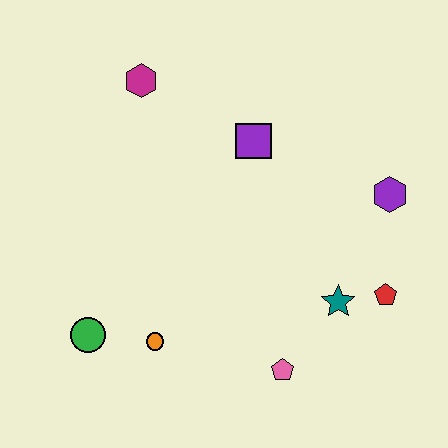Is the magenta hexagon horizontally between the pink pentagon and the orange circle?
No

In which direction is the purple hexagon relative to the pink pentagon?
The purple hexagon is above the pink pentagon.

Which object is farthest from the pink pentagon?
The magenta hexagon is farthest from the pink pentagon.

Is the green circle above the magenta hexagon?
No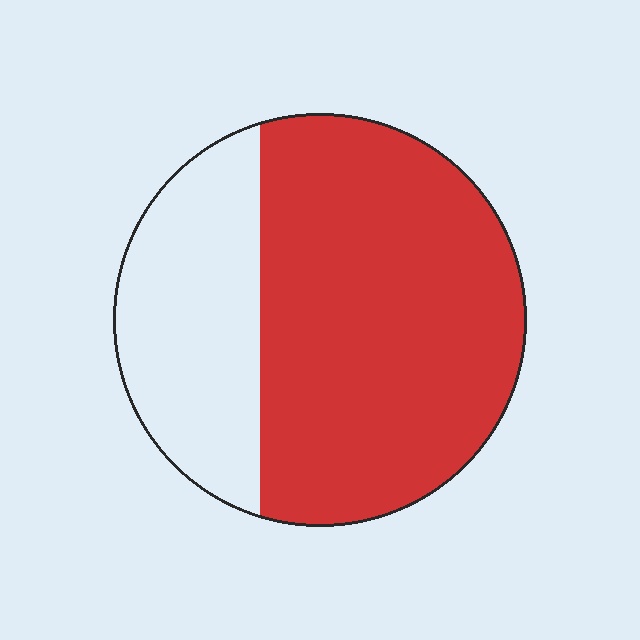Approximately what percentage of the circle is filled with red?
Approximately 70%.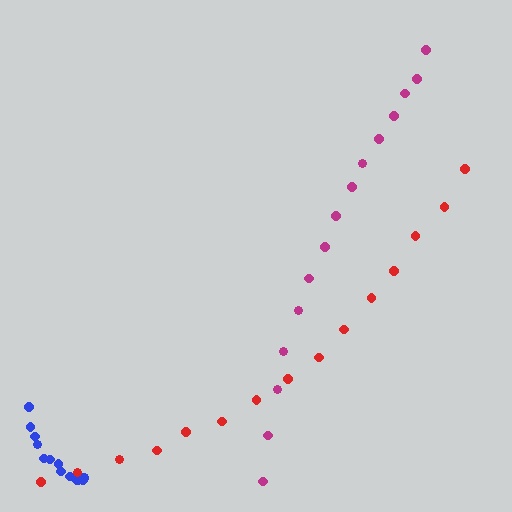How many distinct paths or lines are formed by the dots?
There are 3 distinct paths.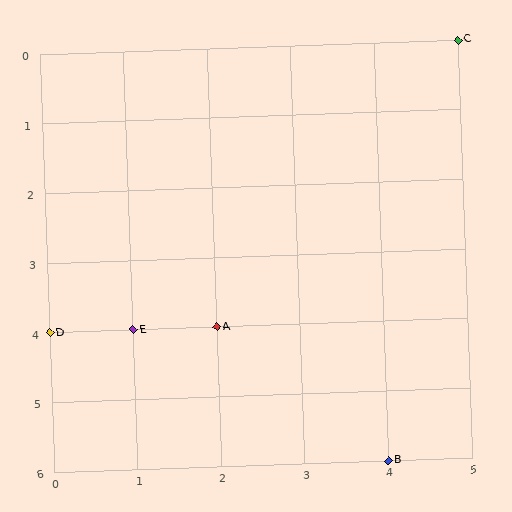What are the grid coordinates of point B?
Point B is at grid coordinates (4, 6).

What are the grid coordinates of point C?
Point C is at grid coordinates (5, 0).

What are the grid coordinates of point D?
Point D is at grid coordinates (0, 4).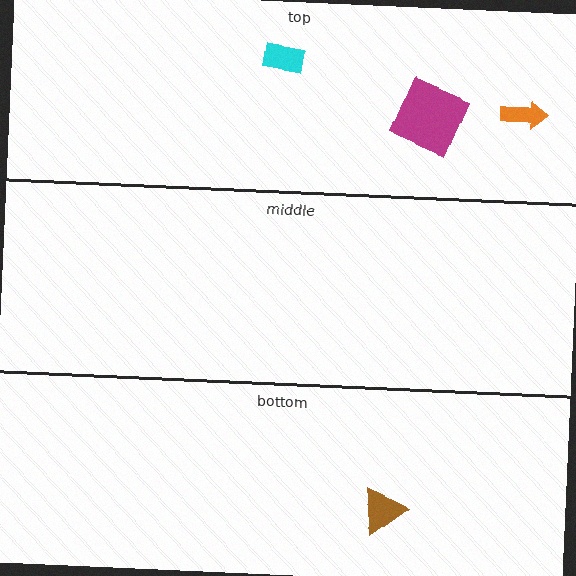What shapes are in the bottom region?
The brown triangle.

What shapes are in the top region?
The orange arrow, the cyan rectangle, the magenta square.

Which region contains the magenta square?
The top region.